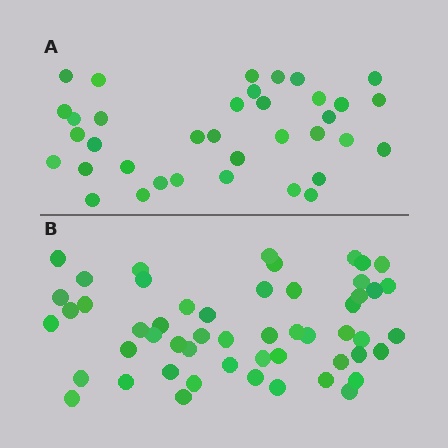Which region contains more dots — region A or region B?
Region B (the bottom region) has more dots.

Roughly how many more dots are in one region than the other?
Region B has approximately 15 more dots than region A.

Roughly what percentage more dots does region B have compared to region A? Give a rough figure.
About 45% more.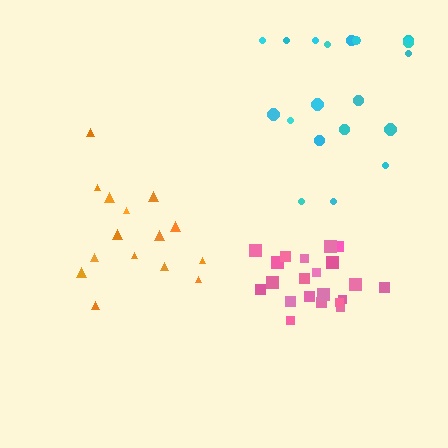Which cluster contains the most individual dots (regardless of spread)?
Pink (21).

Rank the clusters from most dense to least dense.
pink, orange, cyan.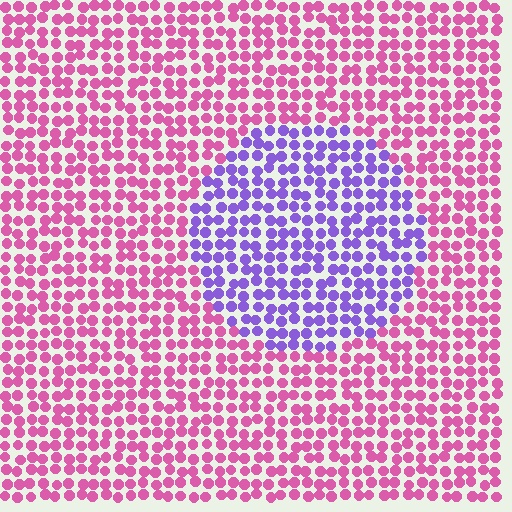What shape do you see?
I see a circle.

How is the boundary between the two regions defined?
The boundary is defined purely by a slight shift in hue (about 60 degrees). Spacing, size, and orientation are identical on both sides.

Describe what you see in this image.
The image is filled with small pink elements in a uniform arrangement. A circle-shaped region is visible where the elements are tinted to a slightly different hue, forming a subtle color boundary.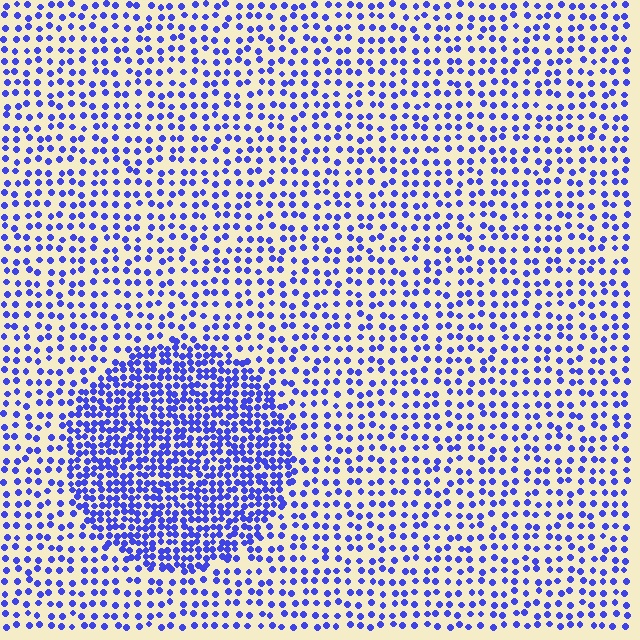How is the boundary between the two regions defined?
The boundary is defined by a change in element density (approximately 2.2x ratio). All elements are the same color, size, and shape.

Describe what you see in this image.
The image contains small blue elements arranged at two different densities. A circle-shaped region is visible where the elements are more densely packed than the surrounding area.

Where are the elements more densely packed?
The elements are more densely packed inside the circle boundary.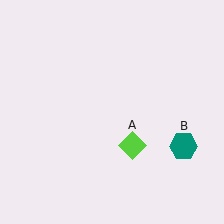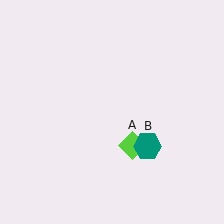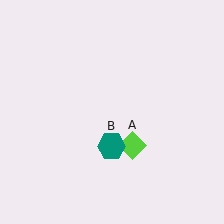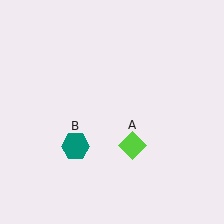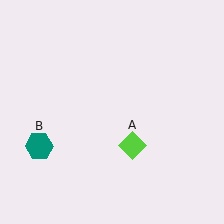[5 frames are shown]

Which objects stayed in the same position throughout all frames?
Lime diamond (object A) remained stationary.